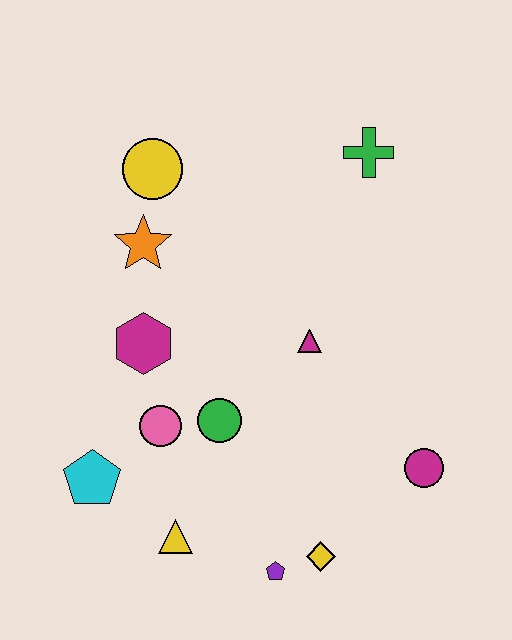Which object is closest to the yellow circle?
The orange star is closest to the yellow circle.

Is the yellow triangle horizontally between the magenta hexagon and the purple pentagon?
Yes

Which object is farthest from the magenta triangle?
The cyan pentagon is farthest from the magenta triangle.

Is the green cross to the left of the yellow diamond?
No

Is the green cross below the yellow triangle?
No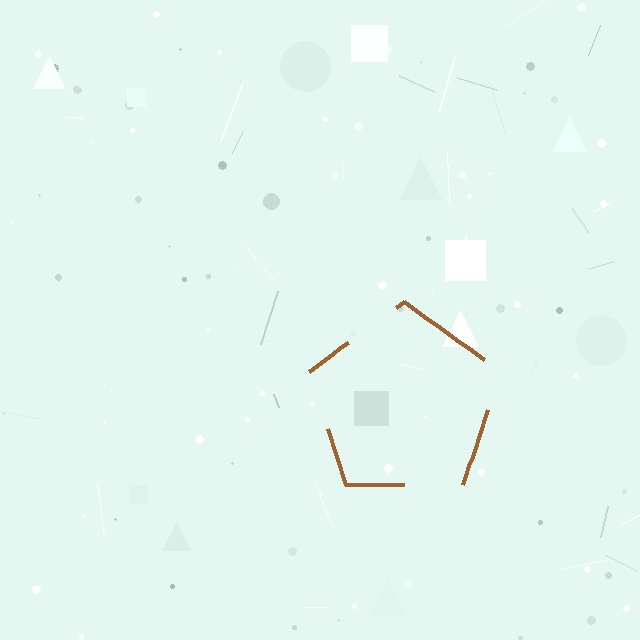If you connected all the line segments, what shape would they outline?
They would outline a pentagon.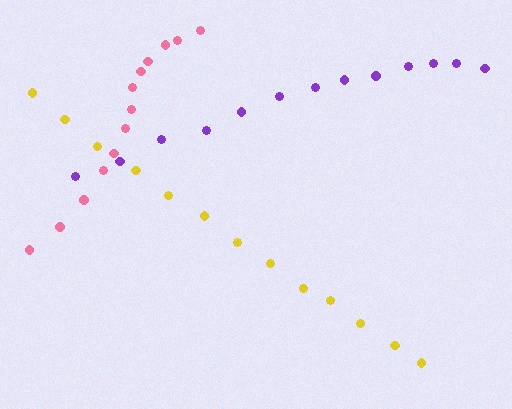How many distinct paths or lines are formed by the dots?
There are 3 distinct paths.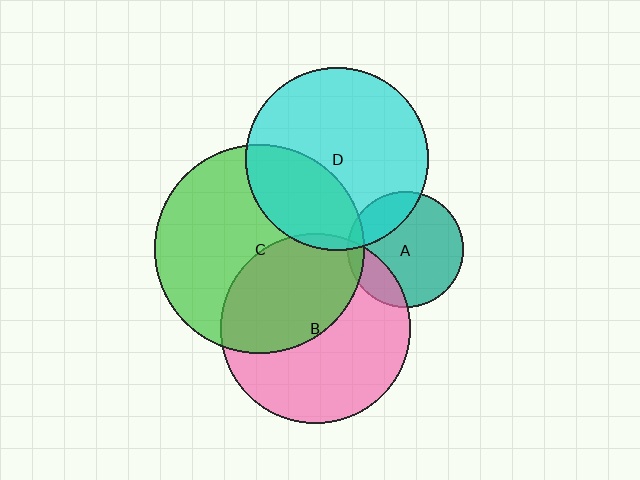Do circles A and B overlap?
Yes.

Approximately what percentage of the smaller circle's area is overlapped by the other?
Approximately 20%.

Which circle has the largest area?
Circle C (green).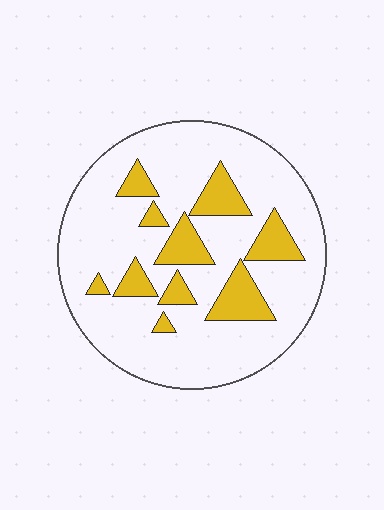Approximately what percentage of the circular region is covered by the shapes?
Approximately 20%.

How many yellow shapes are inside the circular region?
10.